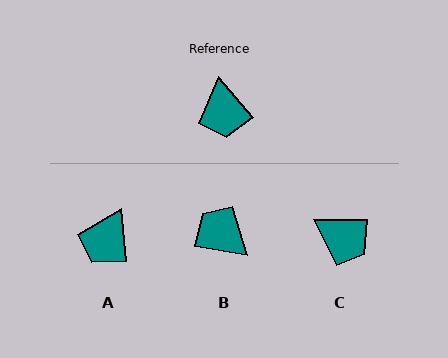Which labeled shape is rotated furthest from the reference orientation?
B, about 141 degrees away.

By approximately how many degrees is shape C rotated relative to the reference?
Approximately 49 degrees counter-clockwise.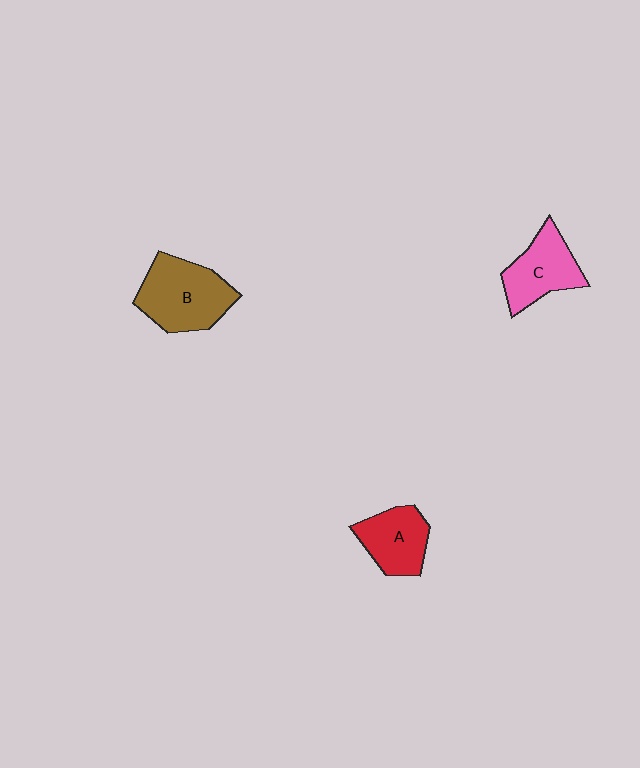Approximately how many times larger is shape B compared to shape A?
Approximately 1.5 times.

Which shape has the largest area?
Shape B (brown).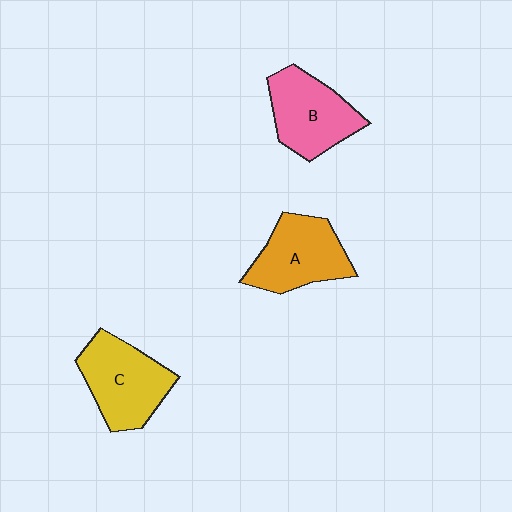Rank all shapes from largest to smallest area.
From largest to smallest: C (yellow), B (pink), A (orange).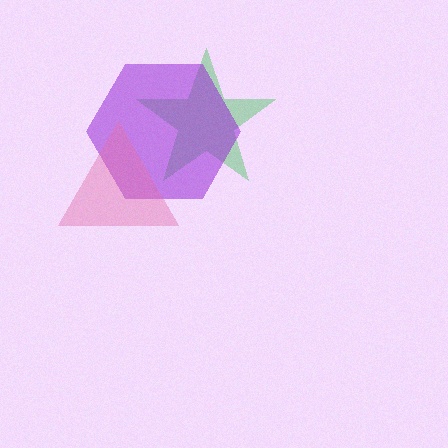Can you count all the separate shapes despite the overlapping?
Yes, there are 3 separate shapes.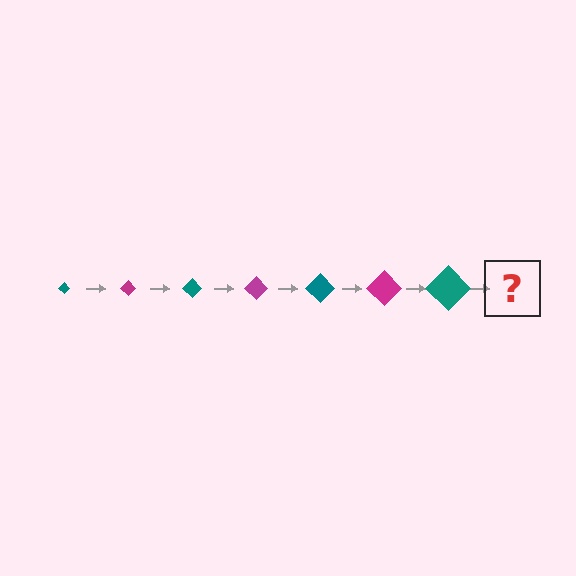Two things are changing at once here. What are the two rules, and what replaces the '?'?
The two rules are that the diamond grows larger each step and the color cycles through teal and magenta. The '?' should be a magenta diamond, larger than the previous one.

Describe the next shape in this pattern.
It should be a magenta diamond, larger than the previous one.